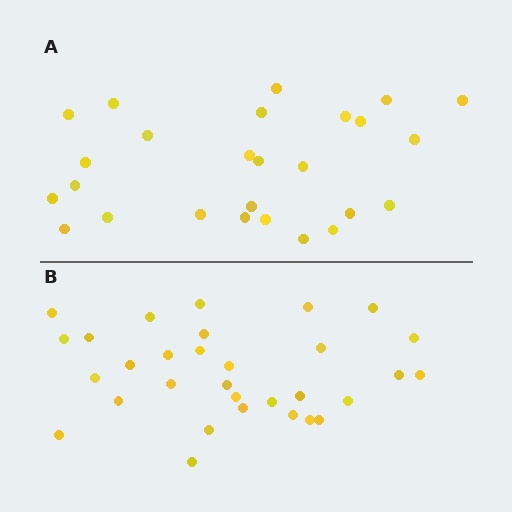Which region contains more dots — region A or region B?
Region B (the bottom region) has more dots.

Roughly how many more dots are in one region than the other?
Region B has about 5 more dots than region A.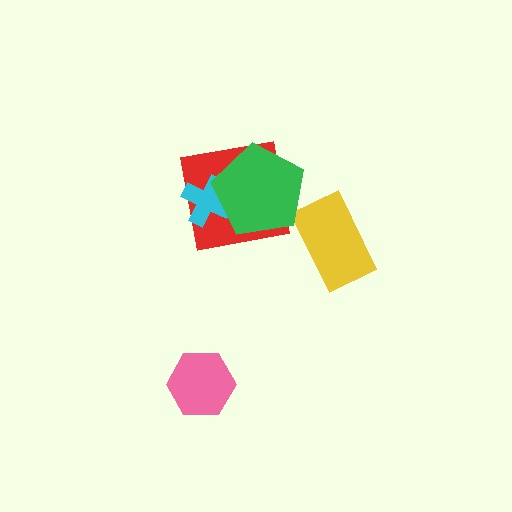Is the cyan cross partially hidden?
Yes, it is partially covered by another shape.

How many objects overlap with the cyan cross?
2 objects overlap with the cyan cross.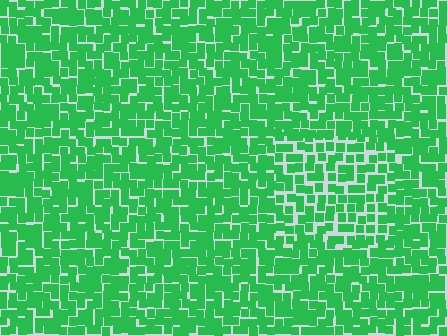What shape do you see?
I see a rectangle.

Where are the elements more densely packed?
The elements are more densely packed outside the rectangle boundary.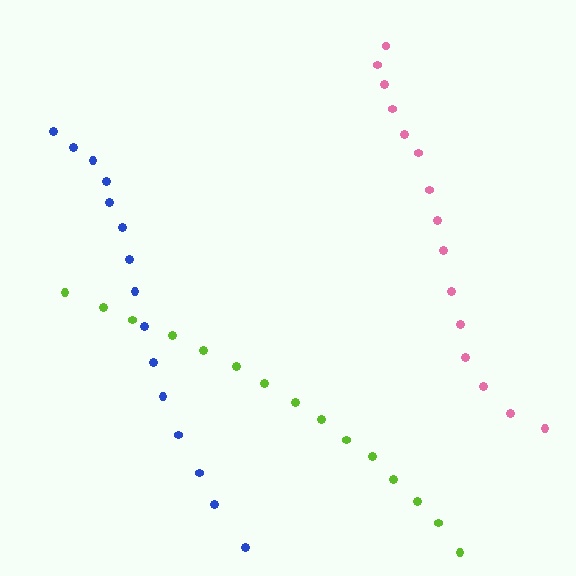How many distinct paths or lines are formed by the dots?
There are 3 distinct paths.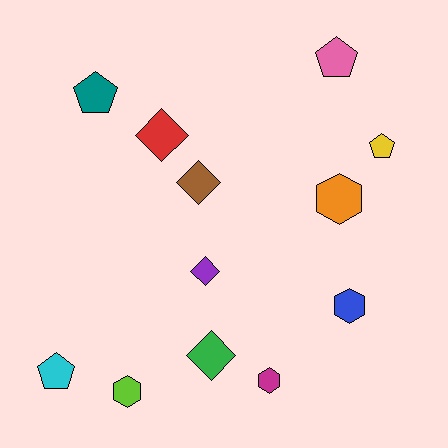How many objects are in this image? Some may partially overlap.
There are 12 objects.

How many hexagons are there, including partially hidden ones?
There are 4 hexagons.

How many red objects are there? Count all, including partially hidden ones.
There is 1 red object.